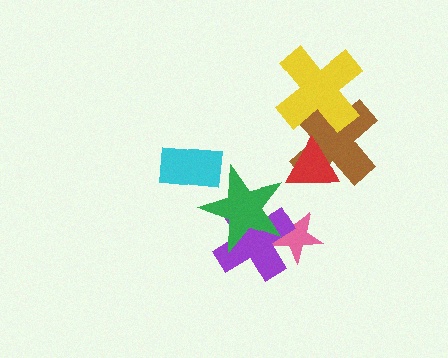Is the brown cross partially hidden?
Yes, it is partially covered by another shape.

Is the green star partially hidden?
No, no other shape covers it.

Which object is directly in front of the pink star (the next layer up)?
The purple cross is directly in front of the pink star.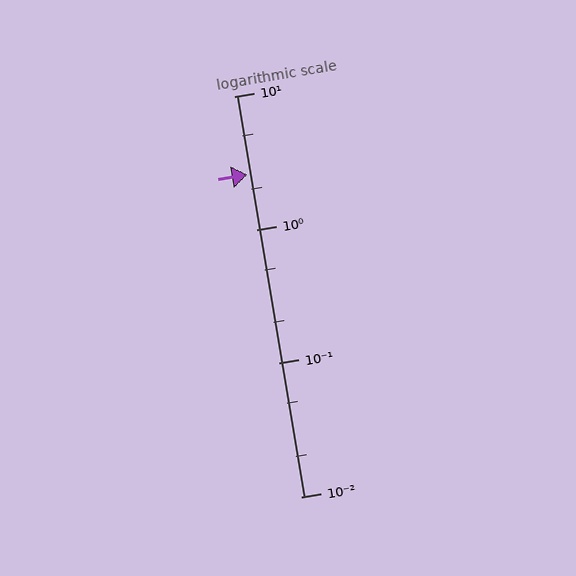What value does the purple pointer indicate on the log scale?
The pointer indicates approximately 2.6.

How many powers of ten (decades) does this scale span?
The scale spans 3 decades, from 0.01 to 10.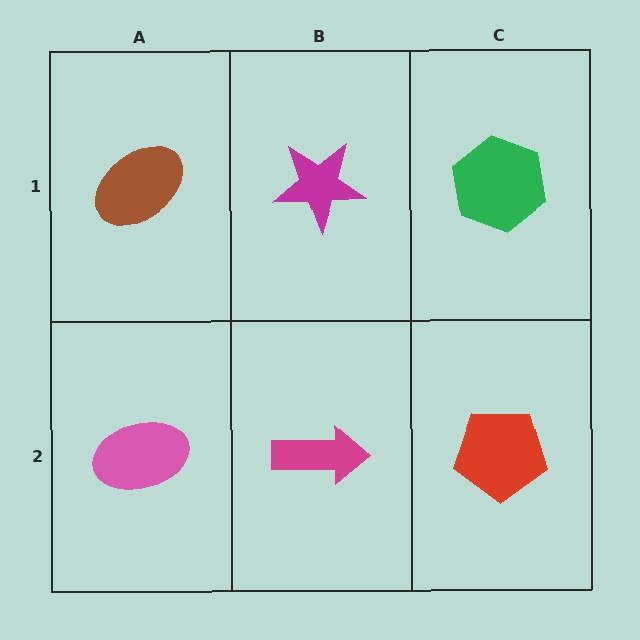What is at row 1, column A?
A brown ellipse.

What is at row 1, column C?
A green hexagon.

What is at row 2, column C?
A red pentagon.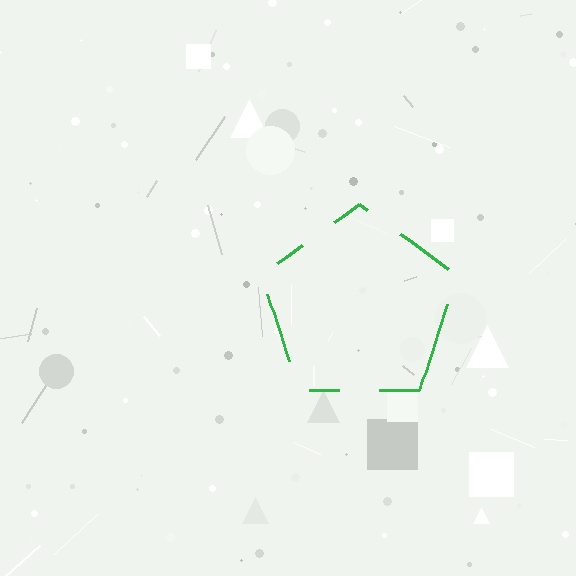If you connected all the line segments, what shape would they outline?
They would outline a pentagon.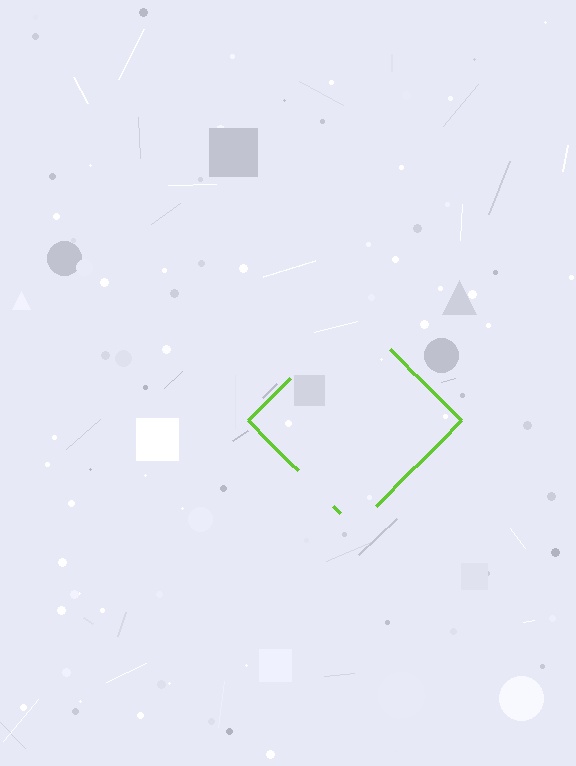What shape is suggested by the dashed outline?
The dashed outline suggests a diamond.